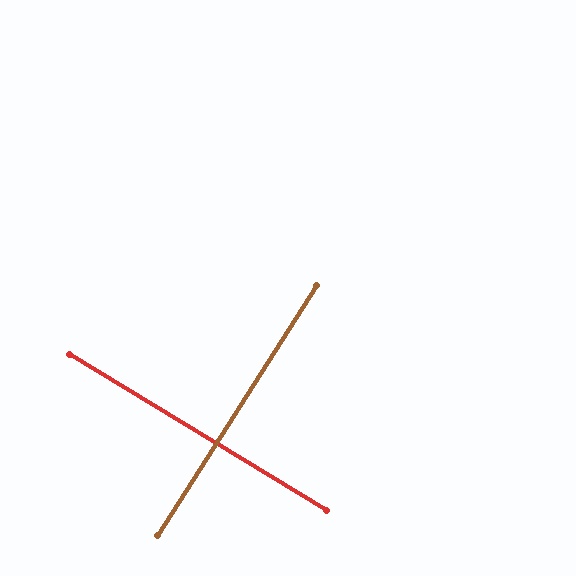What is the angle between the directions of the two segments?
Approximately 89 degrees.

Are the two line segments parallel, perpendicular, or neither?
Perpendicular — they meet at approximately 89°.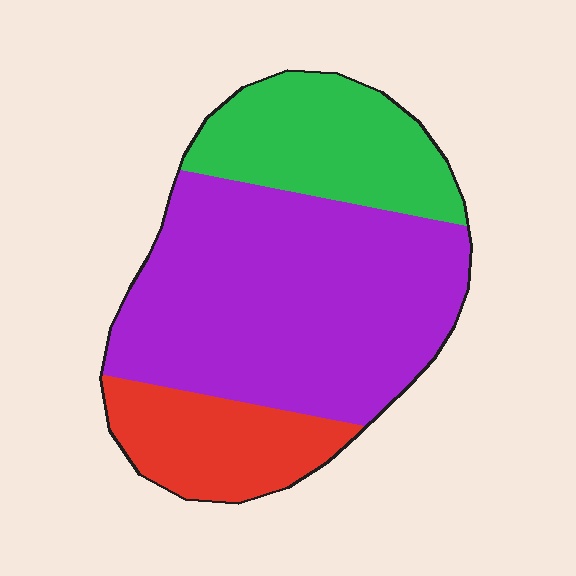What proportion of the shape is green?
Green takes up about one quarter (1/4) of the shape.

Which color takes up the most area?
Purple, at roughly 60%.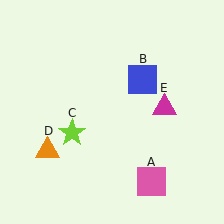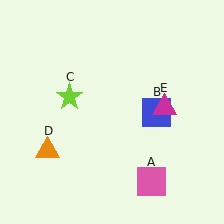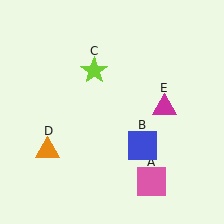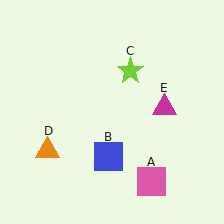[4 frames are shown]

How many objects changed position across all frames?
2 objects changed position: blue square (object B), lime star (object C).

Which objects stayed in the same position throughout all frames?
Pink square (object A) and orange triangle (object D) and magenta triangle (object E) remained stationary.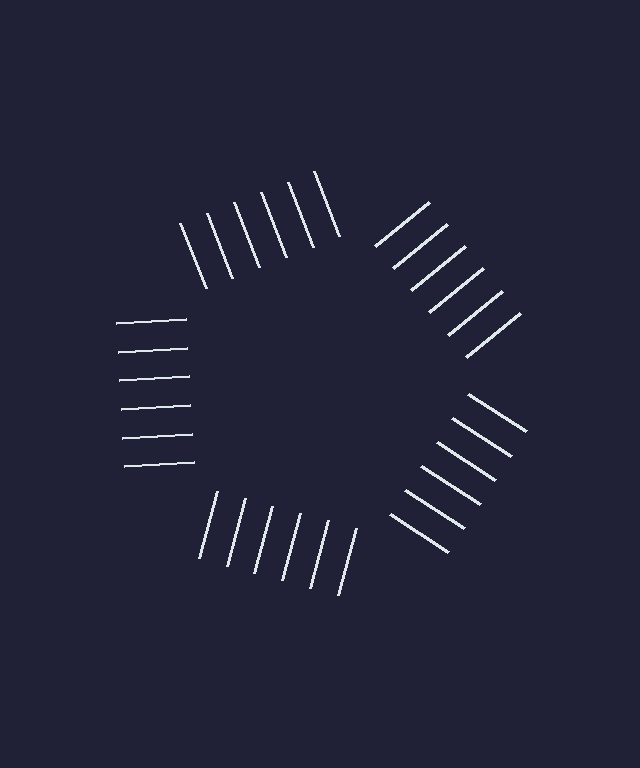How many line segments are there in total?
30 — 6 along each of the 5 edges.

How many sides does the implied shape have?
5 sides — the line-ends trace a pentagon.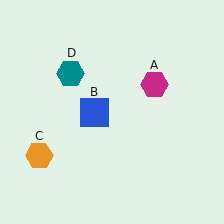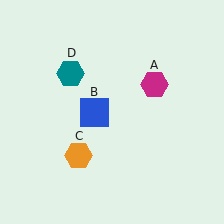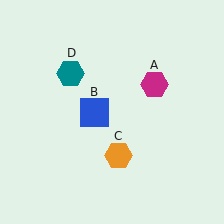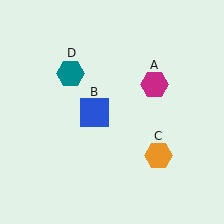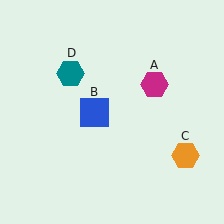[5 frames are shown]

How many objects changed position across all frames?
1 object changed position: orange hexagon (object C).